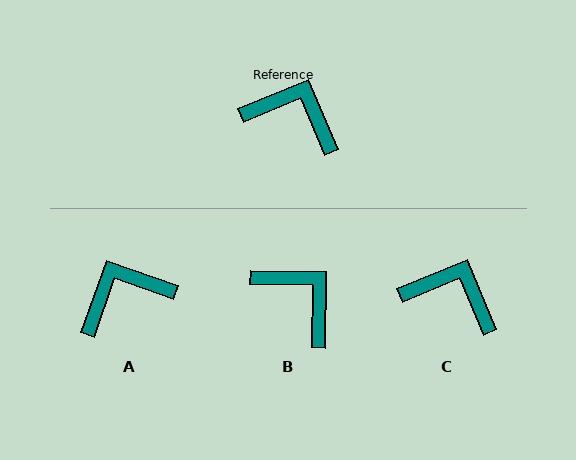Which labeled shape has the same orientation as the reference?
C.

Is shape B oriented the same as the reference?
No, it is off by about 23 degrees.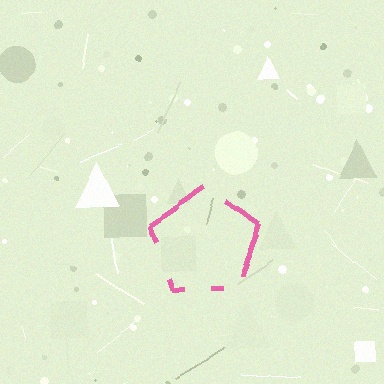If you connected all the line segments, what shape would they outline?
They would outline a pentagon.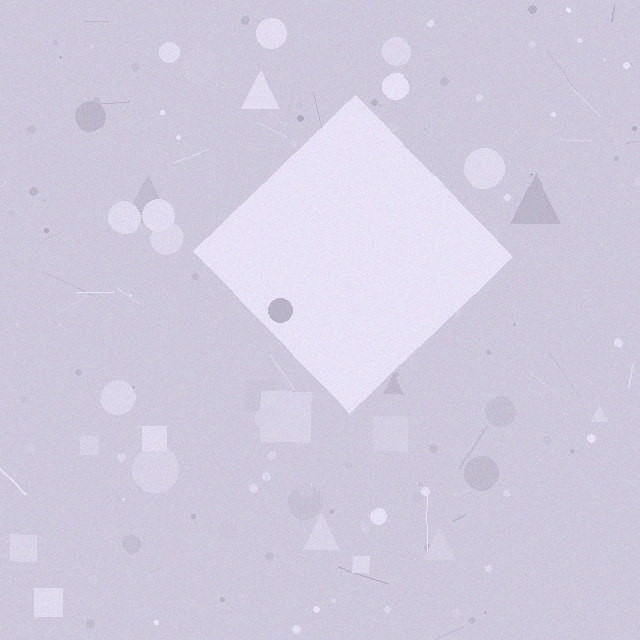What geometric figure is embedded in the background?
A diamond is embedded in the background.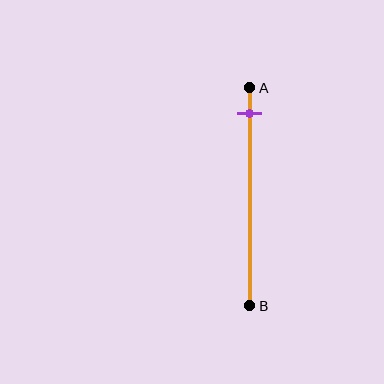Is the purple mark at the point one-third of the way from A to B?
No, the mark is at about 10% from A, not at the 33% one-third point.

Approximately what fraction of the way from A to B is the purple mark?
The purple mark is approximately 10% of the way from A to B.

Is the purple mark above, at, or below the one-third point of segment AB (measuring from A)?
The purple mark is above the one-third point of segment AB.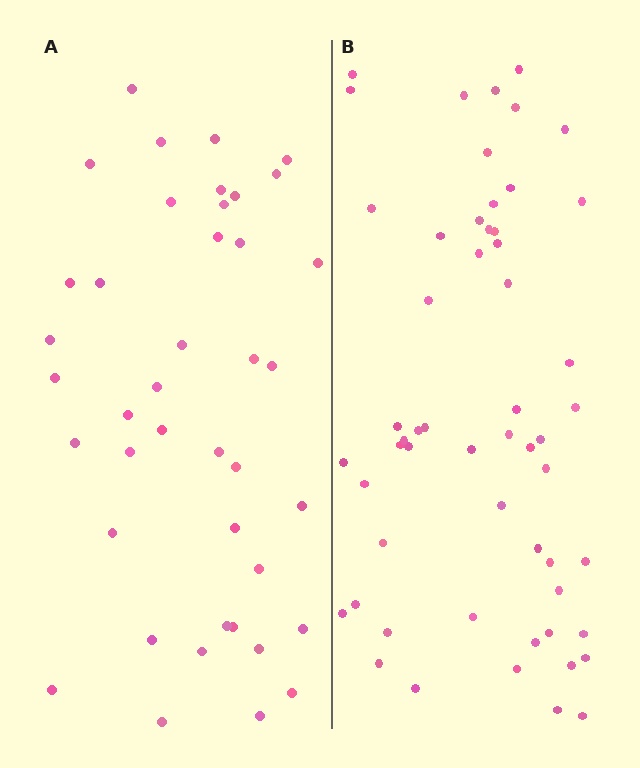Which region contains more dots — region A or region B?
Region B (the right region) has more dots.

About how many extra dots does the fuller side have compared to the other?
Region B has approximately 15 more dots than region A.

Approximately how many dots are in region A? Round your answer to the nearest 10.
About 40 dots. (The exact count is 41, which rounds to 40.)